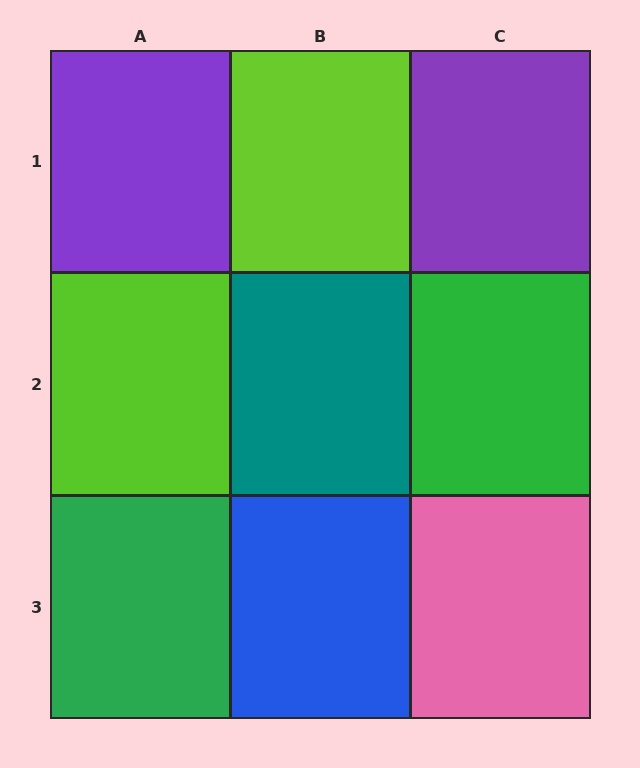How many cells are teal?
1 cell is teal.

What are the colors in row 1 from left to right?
Purple, lime, purple.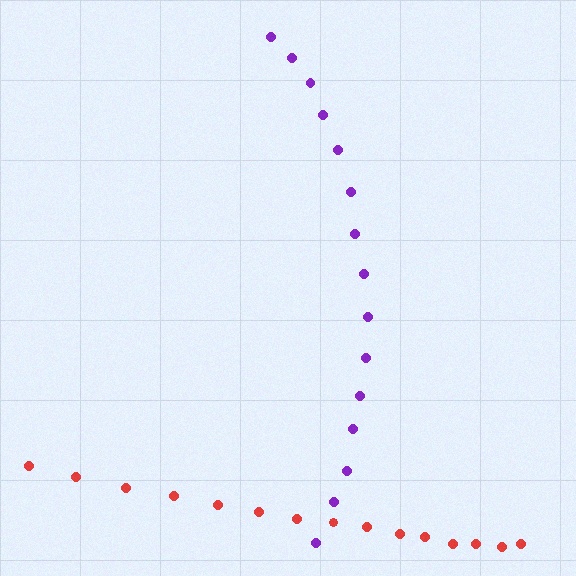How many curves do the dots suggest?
There are 2 distinct paths.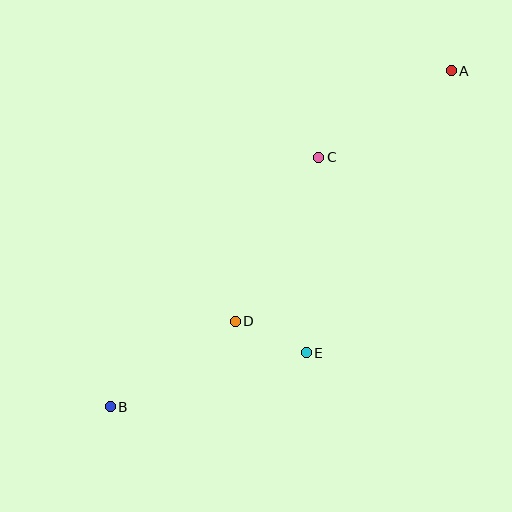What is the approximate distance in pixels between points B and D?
The distance between B and D is approximately 151 pixels.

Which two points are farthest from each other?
Points A and B are farthest from each other.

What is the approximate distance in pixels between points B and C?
The distance between B and C is approximately 325 pixels.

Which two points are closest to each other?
Points D and E are closest to each other.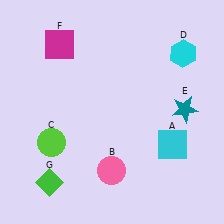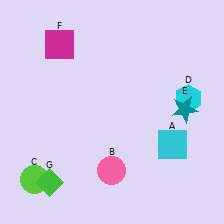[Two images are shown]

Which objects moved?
The objects that moved are: the lime circle (C), the cyan hexagon (D).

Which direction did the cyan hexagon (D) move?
The cyan hexagon (D) moved down.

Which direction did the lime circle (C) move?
The lime circle (C) moved down.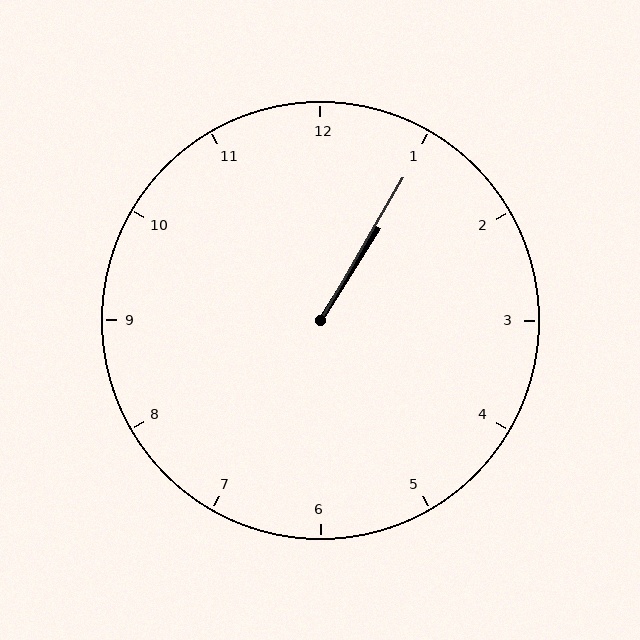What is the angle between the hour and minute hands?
Approximately 2 degrees.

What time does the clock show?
1:05.